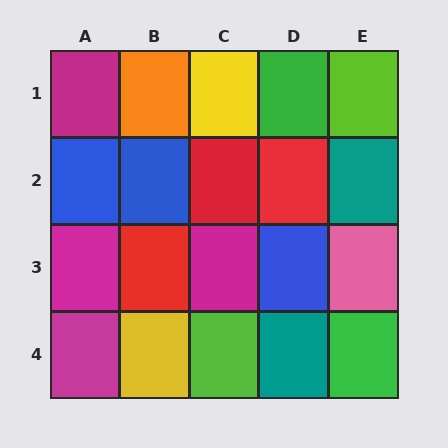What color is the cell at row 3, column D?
Blue.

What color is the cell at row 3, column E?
Pink.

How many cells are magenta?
4 cells are magenta.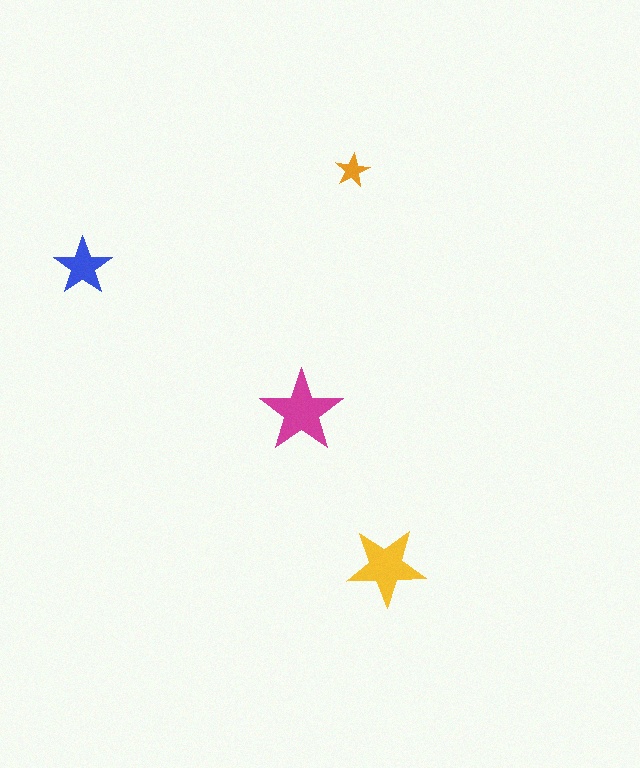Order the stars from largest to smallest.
the magenta one, the yellow one, the blue one, the orange one.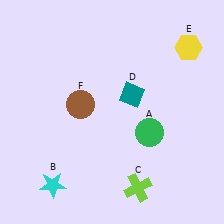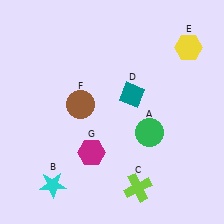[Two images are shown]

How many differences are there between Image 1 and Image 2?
There is 1 difference between the two images.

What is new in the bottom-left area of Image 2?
A magenta hexagon (G) was added in the bottom-left area of Image 2.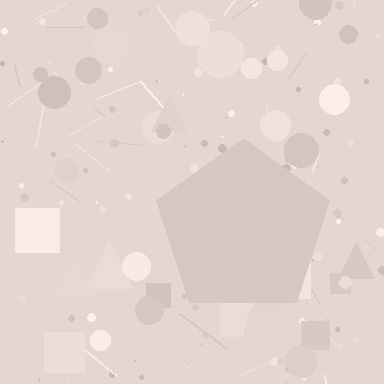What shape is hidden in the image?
A pentagon is hidden in the image.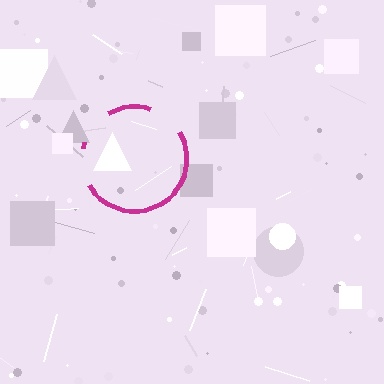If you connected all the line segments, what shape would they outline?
They would outline a circle.